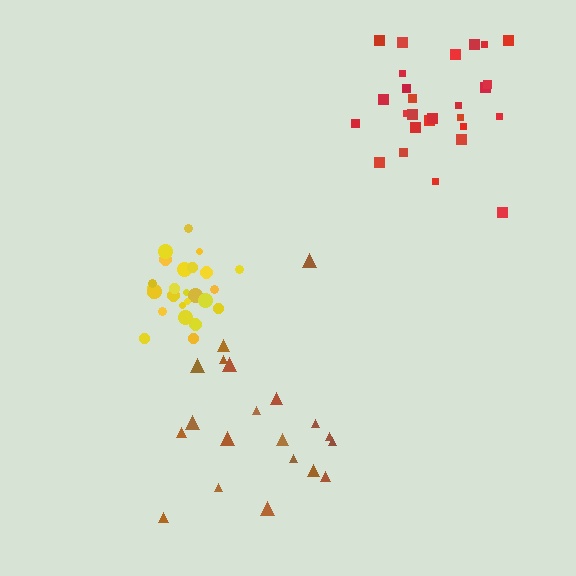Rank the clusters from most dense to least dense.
yellow, red, brown.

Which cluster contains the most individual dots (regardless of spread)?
Red (27).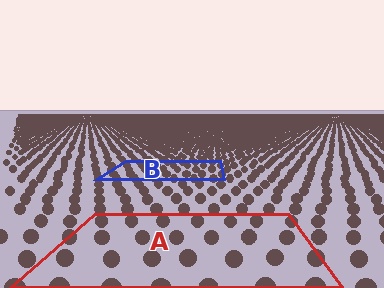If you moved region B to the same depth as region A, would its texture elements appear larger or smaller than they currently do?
They would appear larger. At a closer depth, the same texture elements are projected at a bigger on-screen size.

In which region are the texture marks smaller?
The texture marks are smaller in region B, because it is farther away.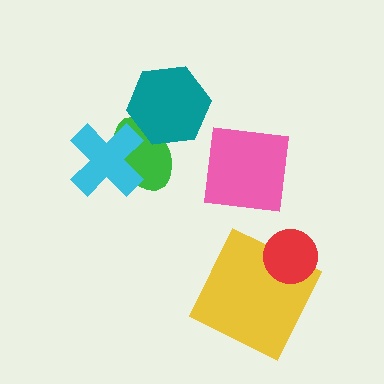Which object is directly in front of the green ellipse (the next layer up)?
The cyan cross is directly in front of the green ellipse.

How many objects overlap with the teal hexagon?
1 object overlaps with the teal hexagon.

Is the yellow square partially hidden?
Yes, it is partially covered by another shape.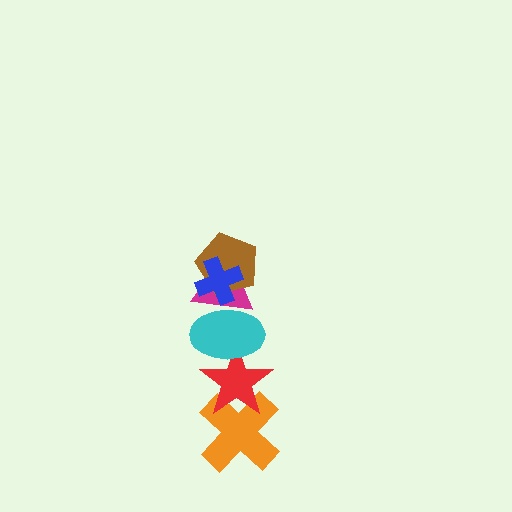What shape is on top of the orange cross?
The red star is on top of the orange cross.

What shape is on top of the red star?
The cyan ellipse is on top of the red star.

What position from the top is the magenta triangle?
The magenta triangle is 3rd from the top.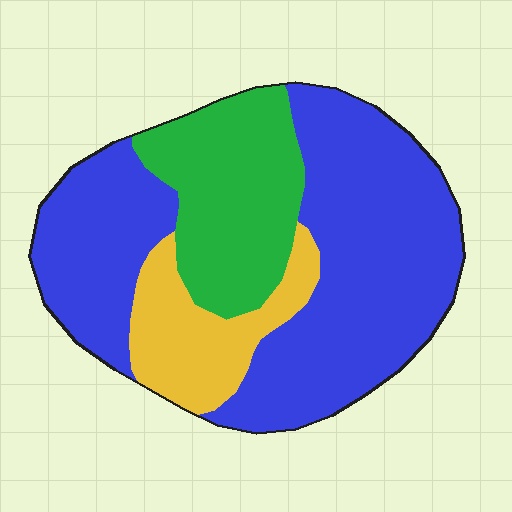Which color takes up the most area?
Blue, at roughly 60%.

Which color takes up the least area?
Yellow, at roughly 15%.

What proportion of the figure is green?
Green covers around 25% of the figure.